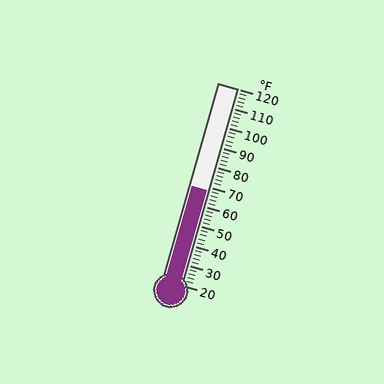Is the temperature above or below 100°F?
The temperature is below 100°F.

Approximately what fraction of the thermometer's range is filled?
The thermometer is filled to approximately 50% of its range.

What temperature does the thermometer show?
The thermometer shows approximately 68°F.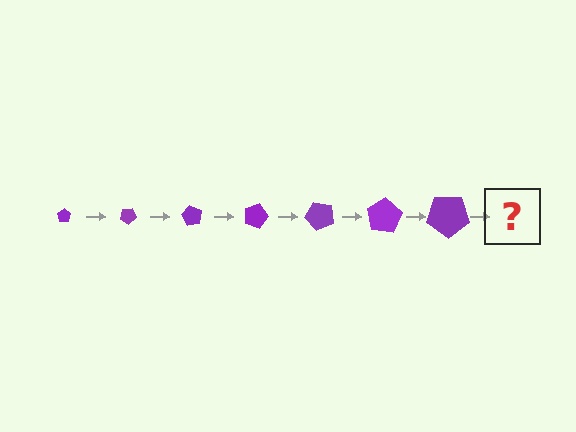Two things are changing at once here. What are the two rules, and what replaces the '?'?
The two rules are that the pentagon grows larger each step and it rotates 30 degrees each step. The '?' should be a pentagon, larger than the previous one and rotated 210 degrees from the start.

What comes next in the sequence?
The next element should be a pentagon, larger than the previous one and rotated 210 degrees from the start.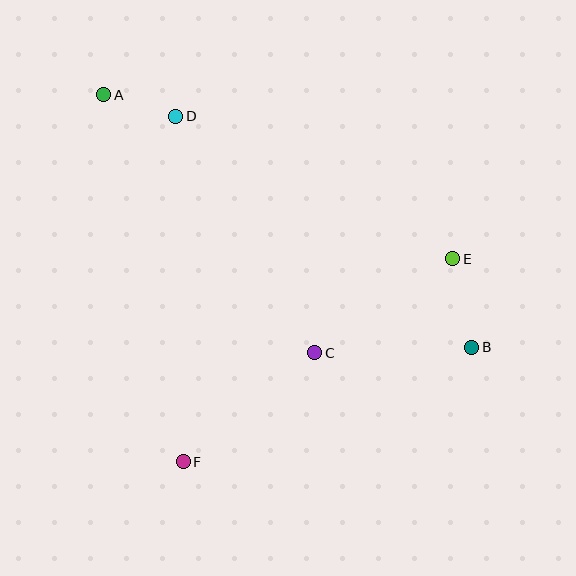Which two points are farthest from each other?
Points A and B are farthest from each other.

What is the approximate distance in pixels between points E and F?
The distance between E and F is approximately 338 pixels.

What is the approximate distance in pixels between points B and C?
The distance between B and C is approximately 157 pixels.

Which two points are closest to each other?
Points A and D are closest to each other.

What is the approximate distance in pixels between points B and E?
The distance between B and E is approximately 91 pixels.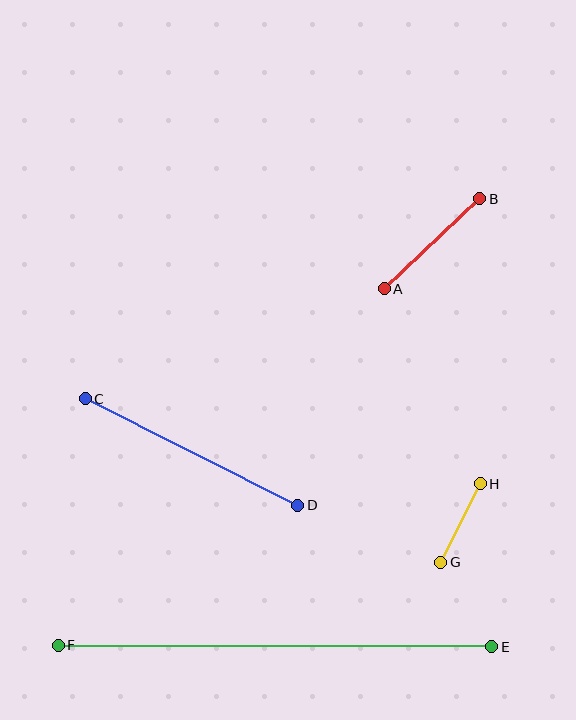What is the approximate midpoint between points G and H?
The midpoint is at approximately (461, 523) pixels.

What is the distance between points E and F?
The distance is approximately 434 pixels.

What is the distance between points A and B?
The distance is approximately 131 pixels.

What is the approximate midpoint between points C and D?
The midpoint is at approximately (192, 452) pixels.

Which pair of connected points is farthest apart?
Points E and F are farthest apart.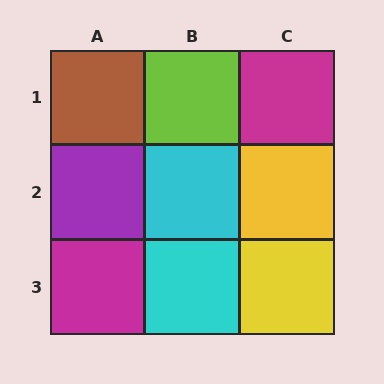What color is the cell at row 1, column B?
Lime.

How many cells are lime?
1 cell is lime.